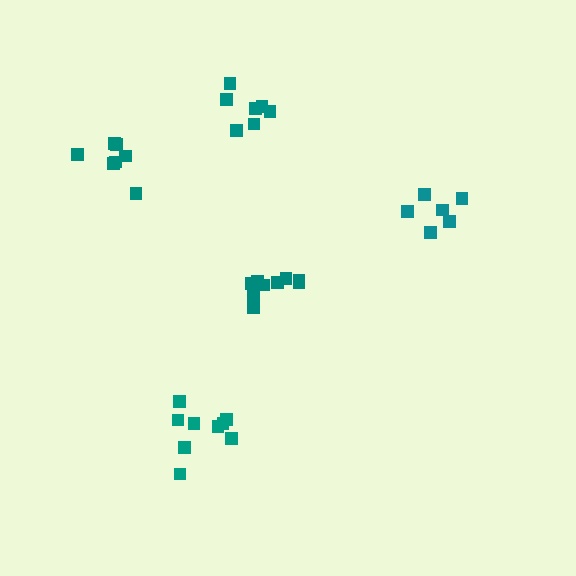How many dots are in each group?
Group 1: 7 dots, Group 2: 9 dots, Group 3: 6 dots, Group 4: 9 dots, Group 5: 7 dots (38 total).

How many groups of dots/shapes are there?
There are 5 groups.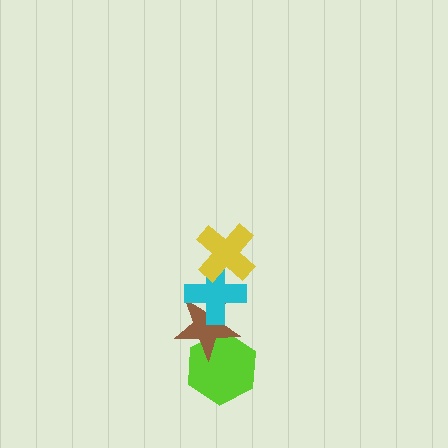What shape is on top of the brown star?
The cyan cross is on top of the brown star.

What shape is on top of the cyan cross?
The yellow cross is on top of the cyan cross.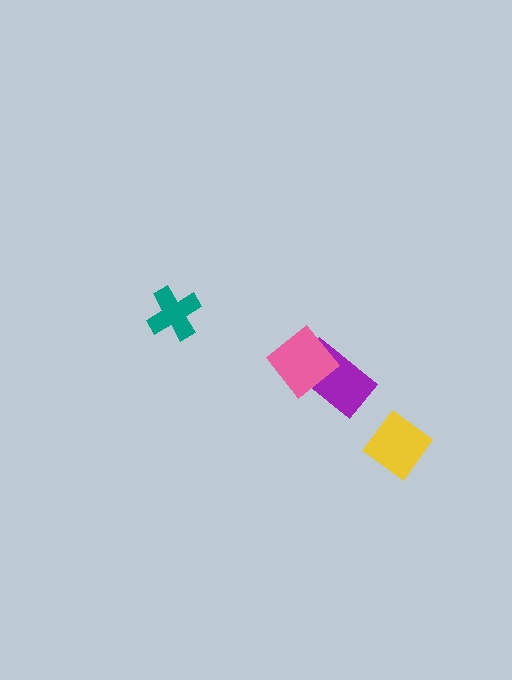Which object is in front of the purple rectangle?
The pink diamond is in front of the purple rectangle.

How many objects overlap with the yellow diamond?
0 objects overlap with the yellow diamond.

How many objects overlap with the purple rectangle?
1 object overlaps with the purple rectangle.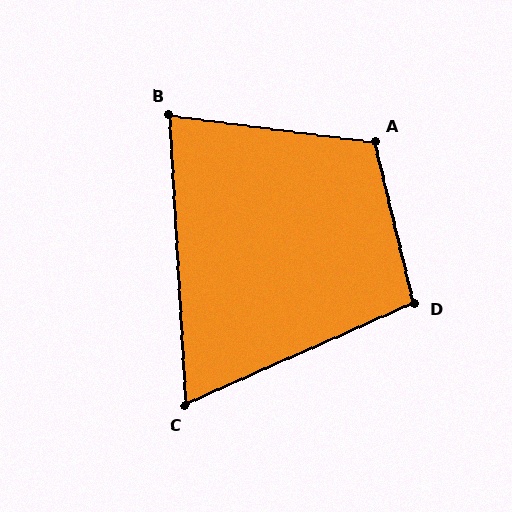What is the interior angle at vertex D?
Approximately 101 degrees (obtuse).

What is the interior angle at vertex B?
Approximately 79 degrees (acute).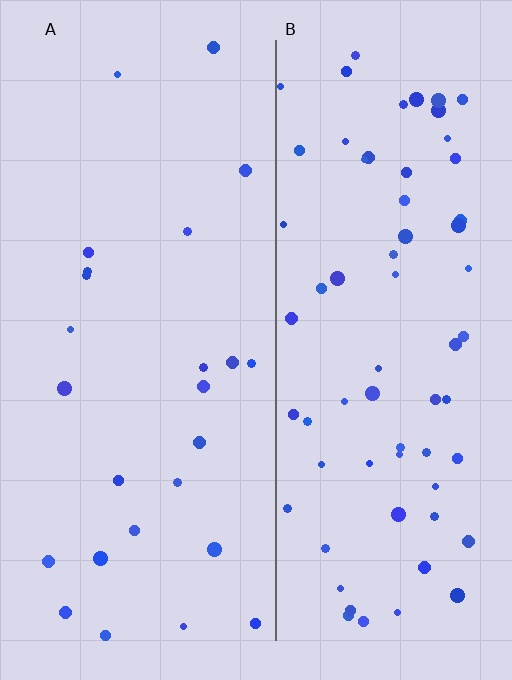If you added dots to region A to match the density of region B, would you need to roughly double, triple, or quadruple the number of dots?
Approximately triple.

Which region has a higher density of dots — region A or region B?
B (the right).